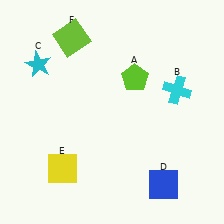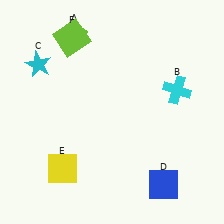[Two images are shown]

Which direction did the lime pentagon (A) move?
The lime pentagon (A) moved left.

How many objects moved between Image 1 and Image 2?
1 object moved between the two images.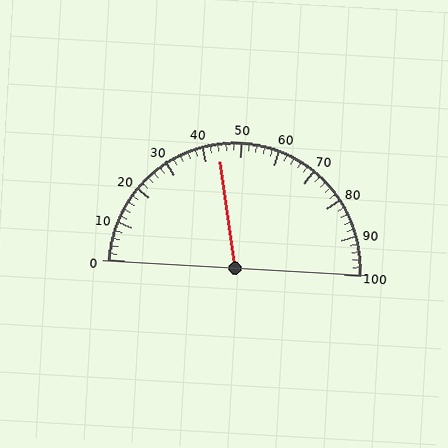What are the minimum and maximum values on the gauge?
The gauge ranges from 0 to 100.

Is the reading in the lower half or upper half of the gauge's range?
The reading is in the lower half of the range (0 to 100).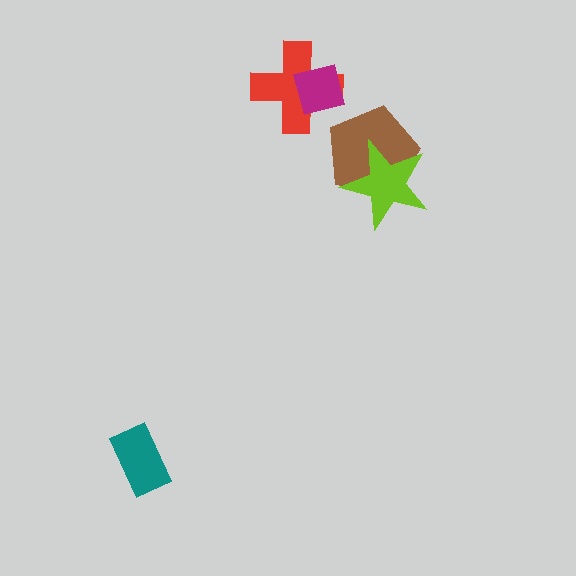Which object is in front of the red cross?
The magenta square is in front of the red cross.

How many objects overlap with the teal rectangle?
0 objects overlap with the teal rectangle.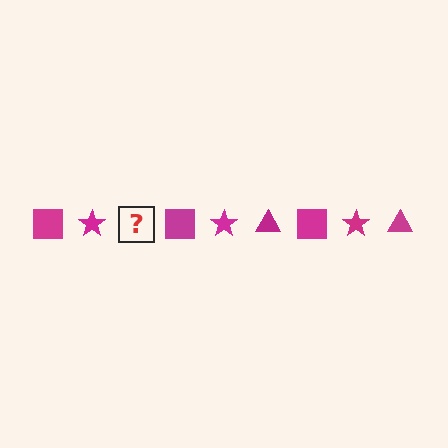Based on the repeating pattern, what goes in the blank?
The blank should be a magenta triangle.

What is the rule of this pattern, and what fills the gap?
The rule is that the pattern cycles through square, star, triangle shapes in magenta. The gap should be filled with a magenta triangle.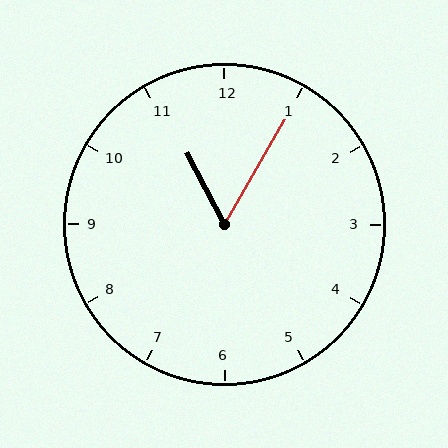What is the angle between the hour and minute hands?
Approximately 58 degrees.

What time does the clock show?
11:05.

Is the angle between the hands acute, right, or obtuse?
It is acute.